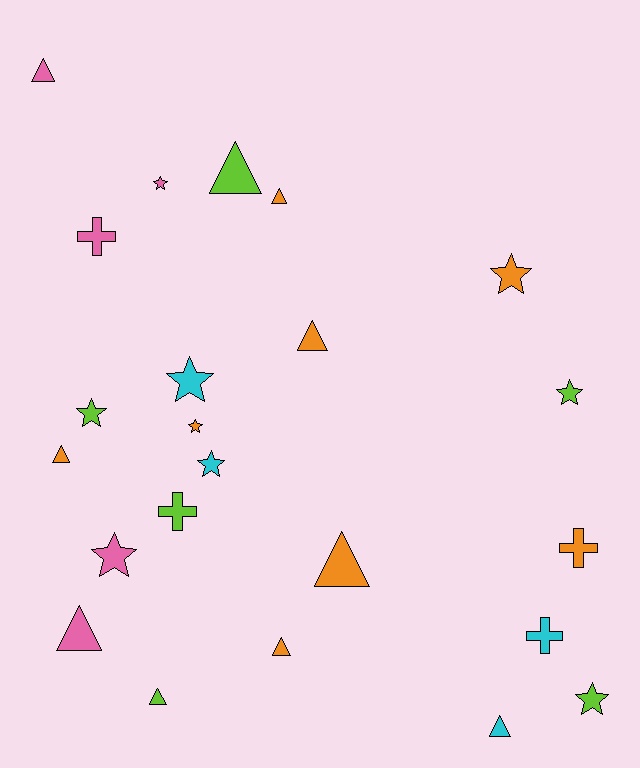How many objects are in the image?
There are 23 objects.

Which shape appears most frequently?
Triangle, with 10 objects.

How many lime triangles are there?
There are 2 lime triangles.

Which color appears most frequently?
Orange, with 8 objects.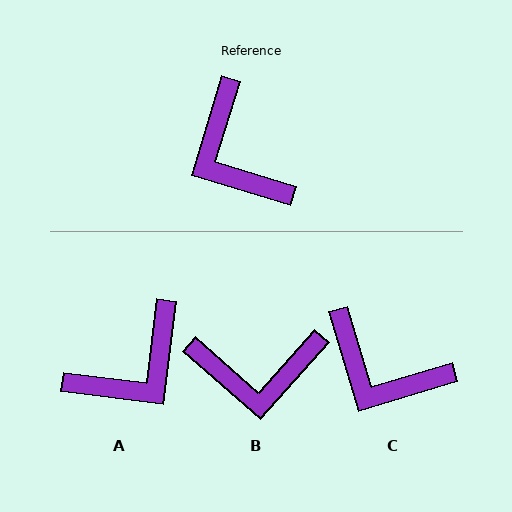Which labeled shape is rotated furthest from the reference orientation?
A, about 100 degrees away.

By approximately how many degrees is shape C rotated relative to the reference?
Approximately 34 degrees counter-clockwise.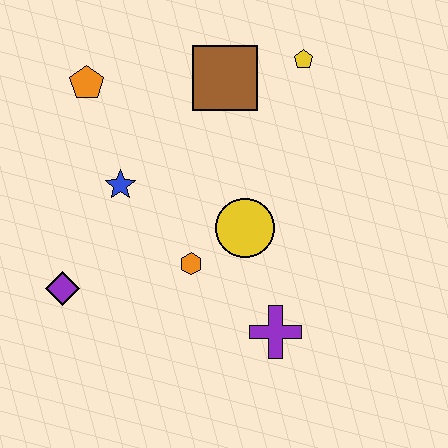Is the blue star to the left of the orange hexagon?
Yes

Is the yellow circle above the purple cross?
Yes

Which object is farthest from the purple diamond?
The yellow pentagon is farthest from the purple diamond.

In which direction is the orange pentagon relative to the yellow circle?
The orange pentagon is to the left of the yellow circle.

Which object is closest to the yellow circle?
The orange hexagon is closest to the yellow circle.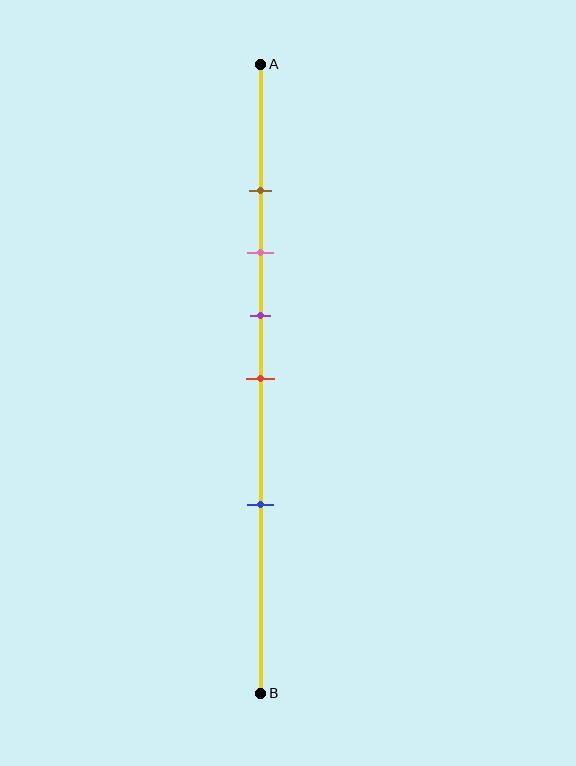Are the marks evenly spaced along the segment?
No, the marks are not evenly spaced.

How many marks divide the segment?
There are 5 marks dividing the segment.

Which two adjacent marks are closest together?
The brown and pink marks are the closest adjacent pair.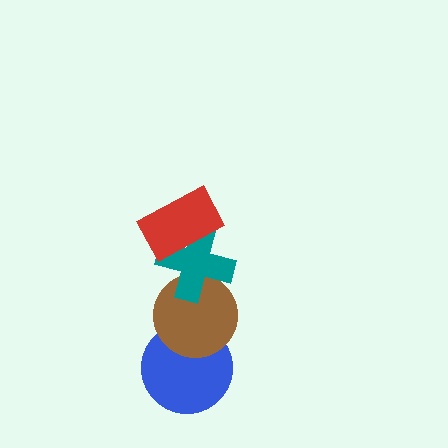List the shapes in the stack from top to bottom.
From top to bottom: the red rectangle, the teal cross, the brown circle, the blue circle.